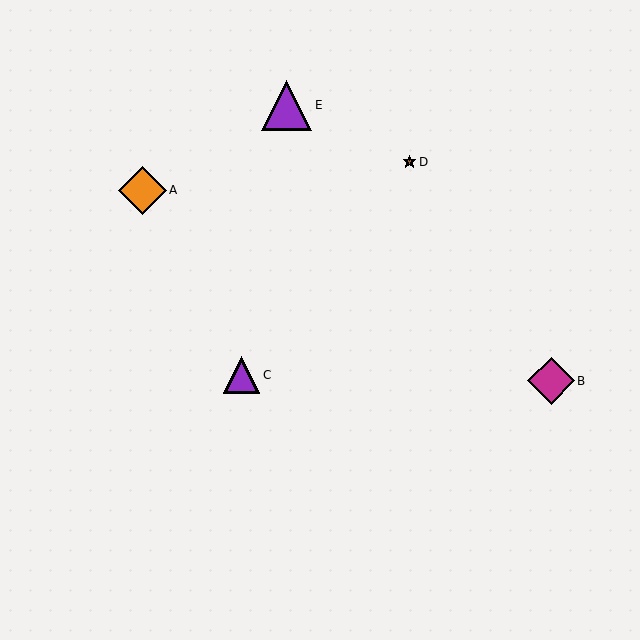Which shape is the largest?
The purple triangle (labeled E) is the largest.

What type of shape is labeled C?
Shape C is a purple triangle.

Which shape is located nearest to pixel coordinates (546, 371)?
The magenta diamond (labeled B) at (551, 381) is nearest to that location.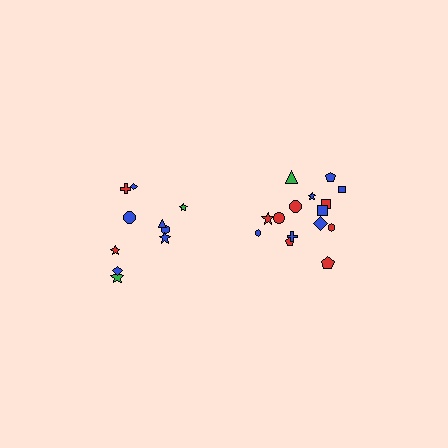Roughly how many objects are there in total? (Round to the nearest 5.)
Roughly 25 objects in total.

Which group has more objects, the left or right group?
The right group.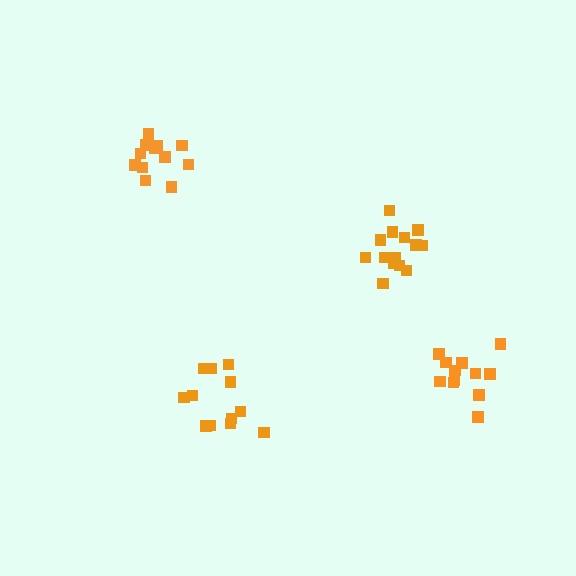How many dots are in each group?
Group 1: 12 dots, Group 2: 12 dots, Group 3: 12 dots, Group 4: 14 dots (50 total).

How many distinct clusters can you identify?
There are 4 distinct clusters.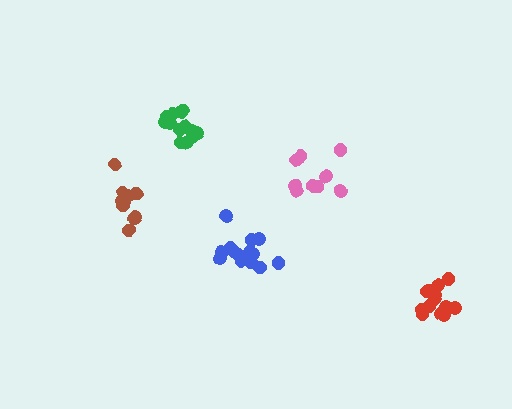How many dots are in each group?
Group 1: 13 dots, Group 2: 14 dots, Group 3: 9 dots, Group 4: 10 dots, Group 5: 14 dots (60 total).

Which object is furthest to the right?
The red cluster is rightmost.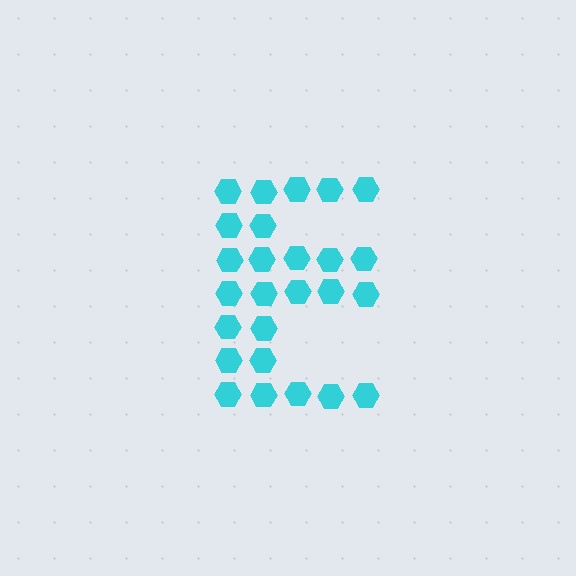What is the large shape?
The large shape is the letter E.